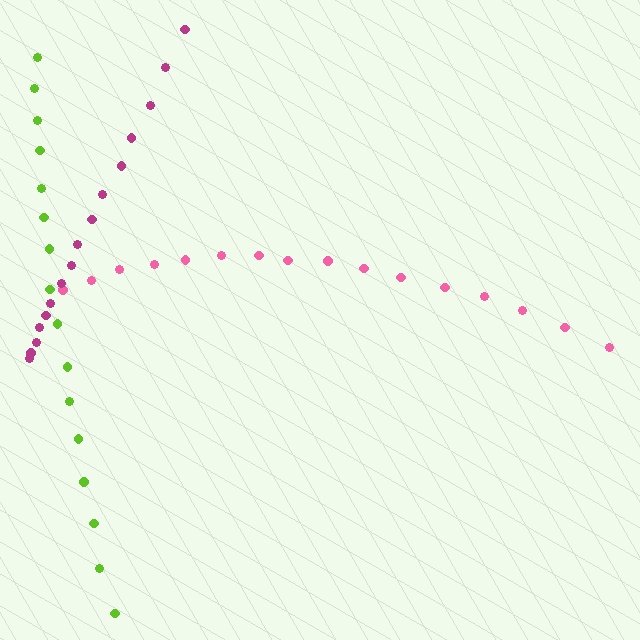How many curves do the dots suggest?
There are 3 distinct paths.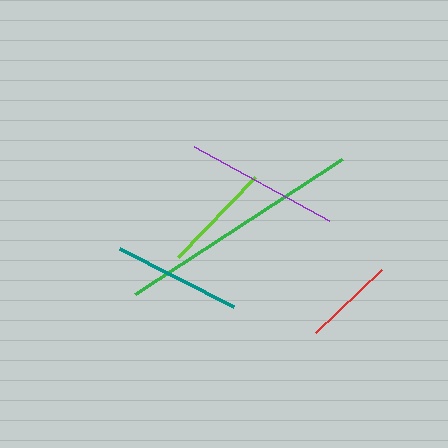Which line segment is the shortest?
The red line is the shortest at approximately 91 pixels.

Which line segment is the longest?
The green line is the longest at approximately 248 pixels.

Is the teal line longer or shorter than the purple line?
The purple line is longer than the teal line.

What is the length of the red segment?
The red segment is approximately 91 pixels long.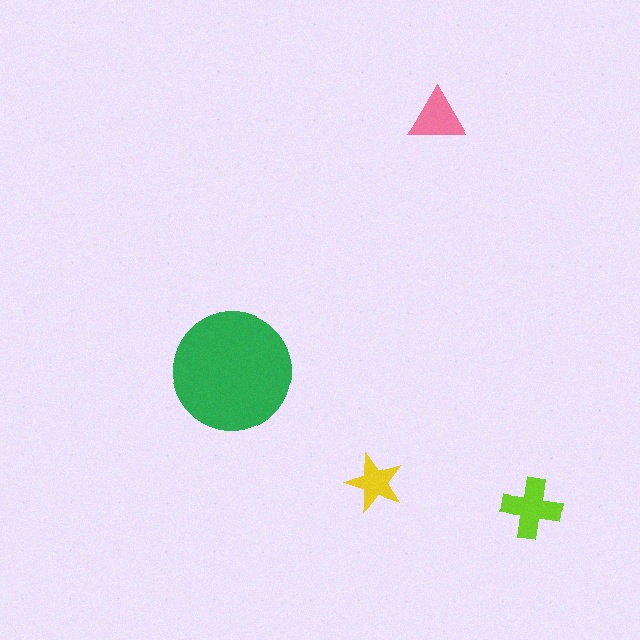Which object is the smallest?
The yellow star.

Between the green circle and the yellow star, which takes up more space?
The green circle.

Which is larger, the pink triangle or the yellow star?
The pink triangle.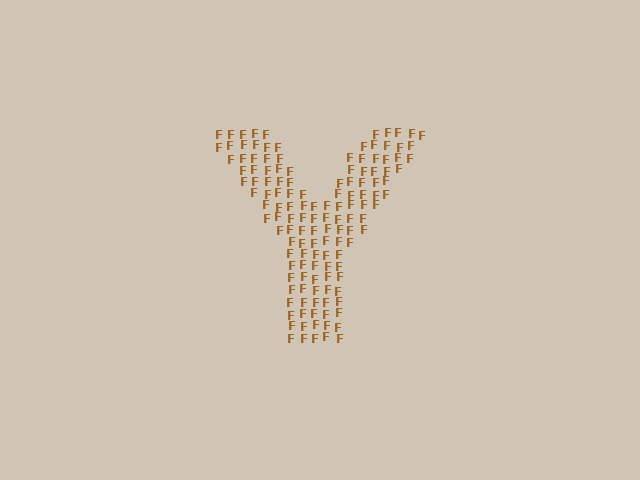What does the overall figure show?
The overall figure shows the letter Y.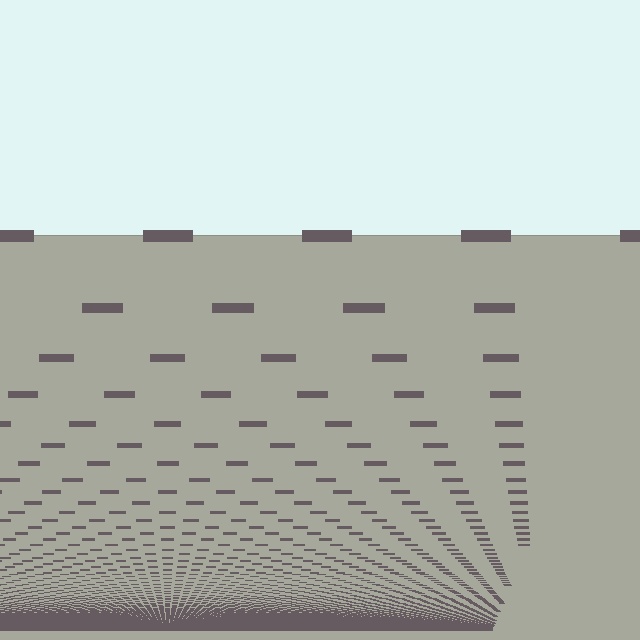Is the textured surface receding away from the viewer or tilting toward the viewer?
The surface appears to tilt toward the viewer. Texture elements get larger and sparser toward the top.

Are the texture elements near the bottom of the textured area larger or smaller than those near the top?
Smaller. The gradient is inverted — elements near the bottom are smaller and denser.